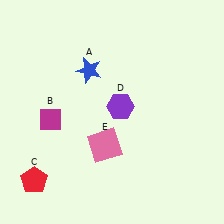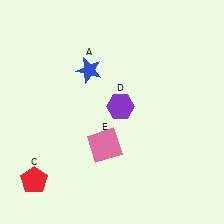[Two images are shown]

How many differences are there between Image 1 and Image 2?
There is 1 difference between the two images.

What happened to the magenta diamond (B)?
The magenta diamond (B) was removed in Image 2. It was in the bottom-left area of Image 1.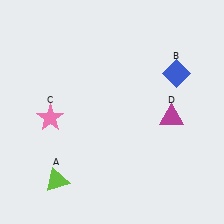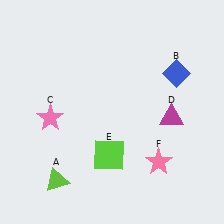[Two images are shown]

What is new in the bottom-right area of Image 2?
A pink star (F) was added in the bottom-right area of Image 2.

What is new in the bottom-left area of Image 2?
A lime square (E) was added in the bottom-left area of Image 2.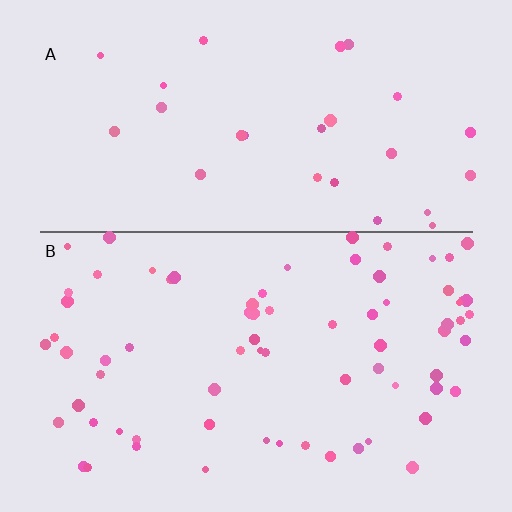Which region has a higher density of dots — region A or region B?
B (the bottom).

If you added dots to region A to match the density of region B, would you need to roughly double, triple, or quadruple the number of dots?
Approximately triple.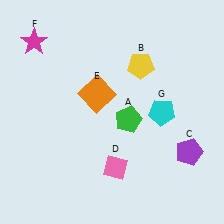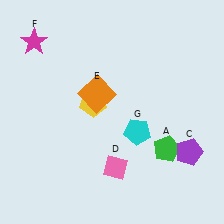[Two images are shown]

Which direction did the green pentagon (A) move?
The green pentagon (A) moved right.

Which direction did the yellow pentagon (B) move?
The yellow pentagon (B) moved left.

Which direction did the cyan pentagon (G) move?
The cyan pentagon (G) moved left.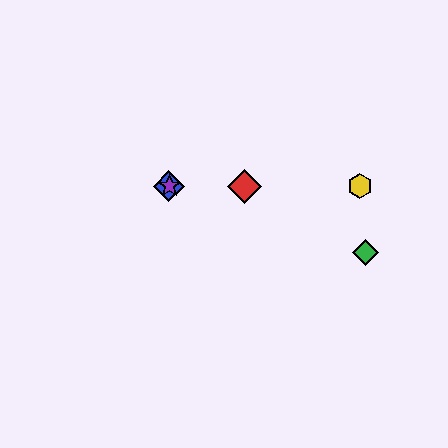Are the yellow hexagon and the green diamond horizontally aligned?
No, the yellow hexagon is at y≈186 and the green diamond is at y≈252.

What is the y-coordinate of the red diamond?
The red diamond is at y≈186.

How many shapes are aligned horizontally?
4 shapes (the red diamond, the blue diamond, the yellow hexagon, the purple star) are aligned horizontally.